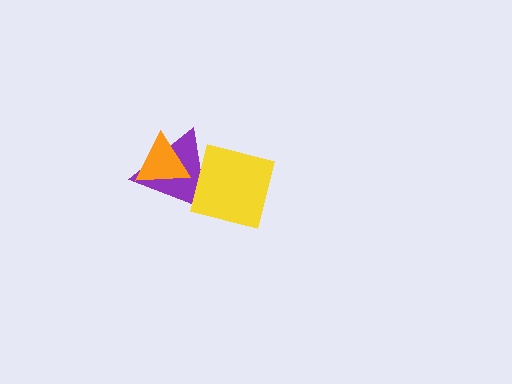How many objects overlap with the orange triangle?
1 object overlaps with the orange triangle.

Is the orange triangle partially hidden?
No, no other shape covers it.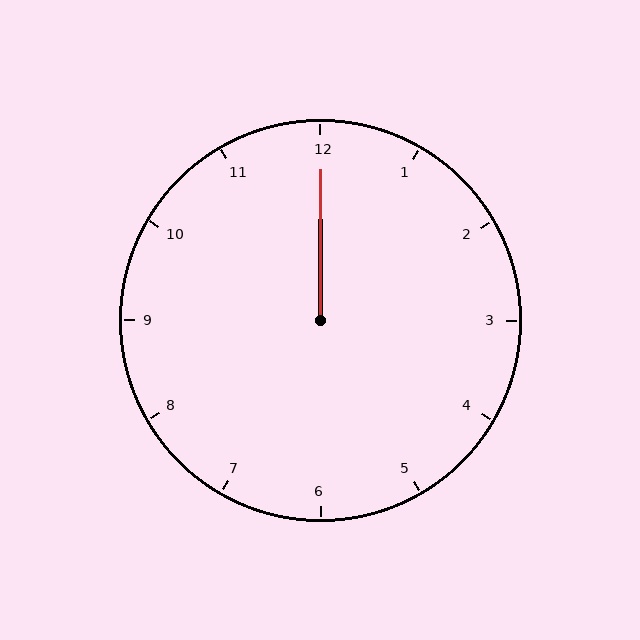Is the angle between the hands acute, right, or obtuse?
It is acute.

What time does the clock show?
12:00.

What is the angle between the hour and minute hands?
Approximately 0 degrees.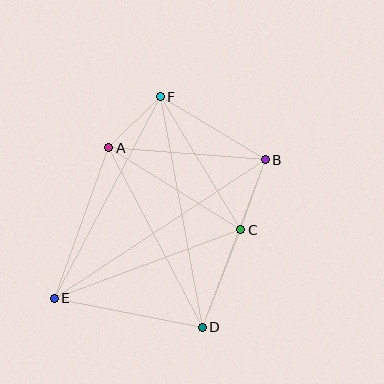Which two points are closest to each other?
Points A and F are closest to each other.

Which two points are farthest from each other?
Points B and E are farthest from each other.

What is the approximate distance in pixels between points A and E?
The distance between A and E is approximately 160 pixels.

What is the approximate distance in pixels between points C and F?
The distance between C and F is approximately 156 pixels.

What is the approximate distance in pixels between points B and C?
The distance between B and C is approximately 74 pixels.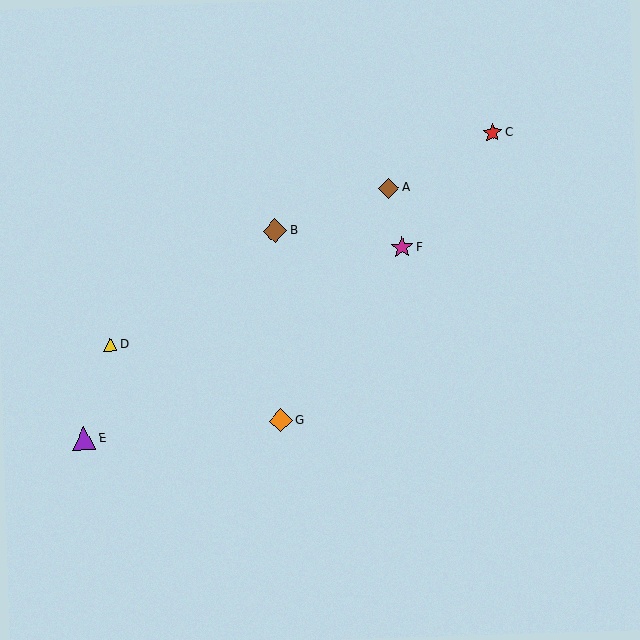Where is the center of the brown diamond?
The center of the brown diamond is at (388, 188).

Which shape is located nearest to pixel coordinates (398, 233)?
The magenta star (labeled F) at (402, 247) is nearest to that location.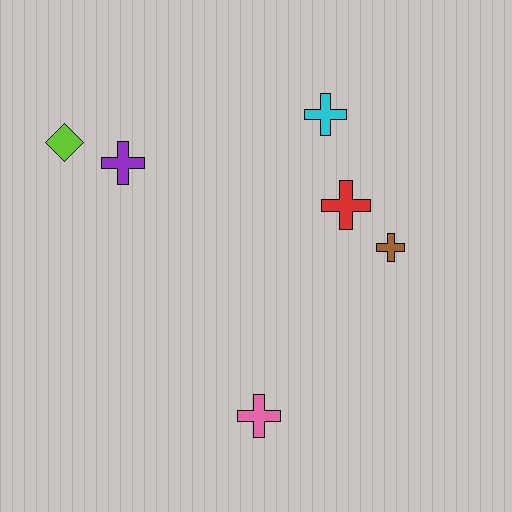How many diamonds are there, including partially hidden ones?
There is 1 diamond.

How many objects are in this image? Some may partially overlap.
There are 6 objects.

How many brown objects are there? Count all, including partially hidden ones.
There is 1 brown object.